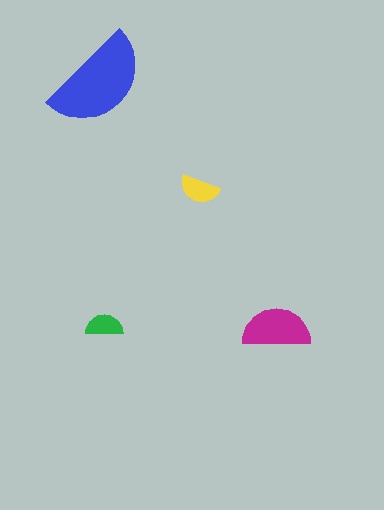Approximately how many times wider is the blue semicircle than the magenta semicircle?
About 1.5 times wider.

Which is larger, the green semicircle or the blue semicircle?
The blue one.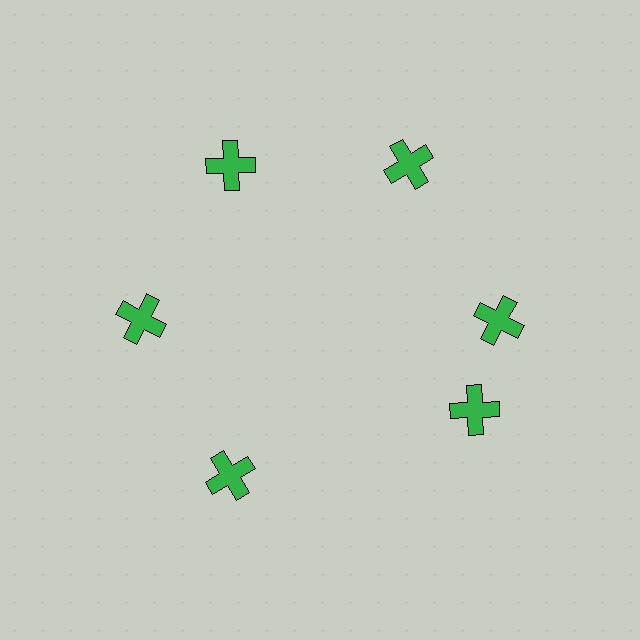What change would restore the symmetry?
The symmetry would be restored by rotating it back into even spacing with its neighbors so that all 6 crosses sit at equal angles and equal distance from the center.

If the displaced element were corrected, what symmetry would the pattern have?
It would have 6-fold rotational symmetry — the pattern would map onto itself every 60 degrees.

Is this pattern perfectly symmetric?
No. The 6 green crosses are arranged in a ring, but one element near the 5 o'clock position is rotated out of alignment along the ring, breaking the 6-fold rotational symmetry.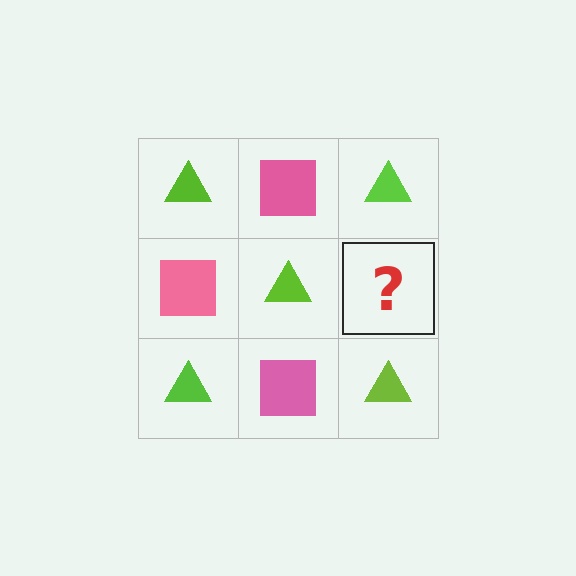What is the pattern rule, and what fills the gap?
The rule is that it alternates lime triangle and pink square in a checkerboard pattern. The gap should be filled with a pink square.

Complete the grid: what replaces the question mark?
The question mark should be replaced with a pink square.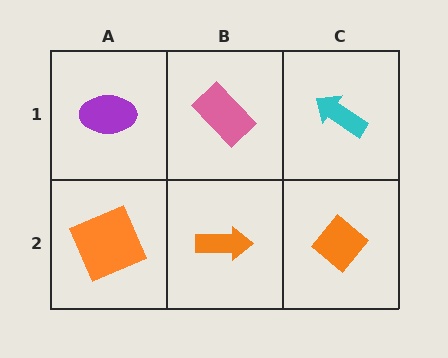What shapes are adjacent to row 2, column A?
A purple ellipse (row 1, column A), an orange arrow (row 2, column B).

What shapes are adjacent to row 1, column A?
An orange square (row 2, column A), a pink rectangle (row 1, column B).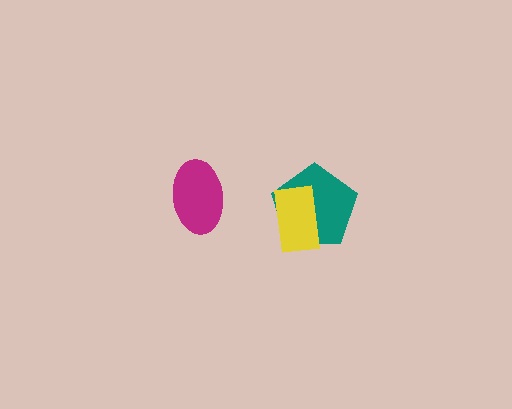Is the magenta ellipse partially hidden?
No, no other shape covers it.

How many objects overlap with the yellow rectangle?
1 object overlaps with the yellow rectangle.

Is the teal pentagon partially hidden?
Yes, it is partially covered by another shape.